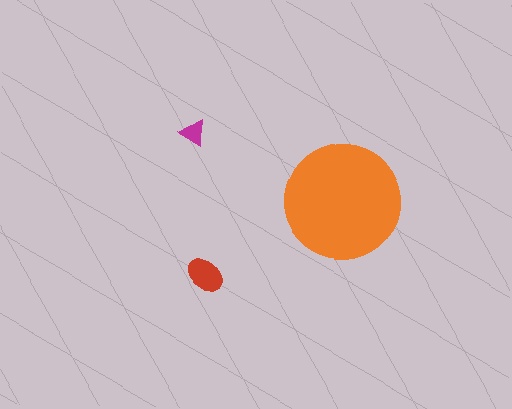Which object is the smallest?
The magenta triangle.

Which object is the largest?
The orange circle.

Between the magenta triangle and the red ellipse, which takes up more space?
The red ellipse.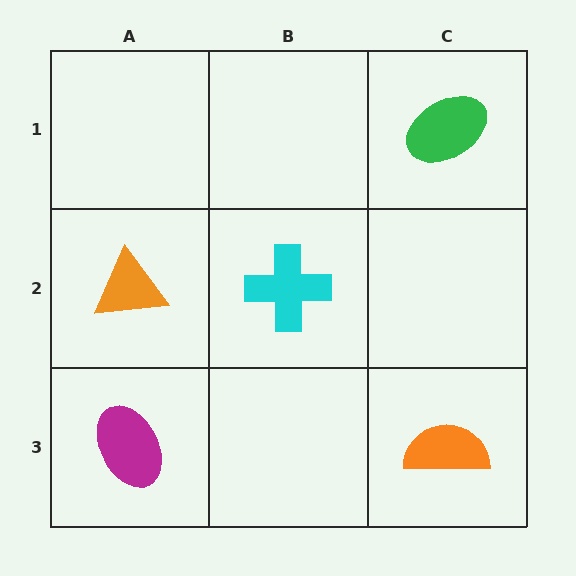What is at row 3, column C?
An orange semicircle.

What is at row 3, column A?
A magenta ellipse.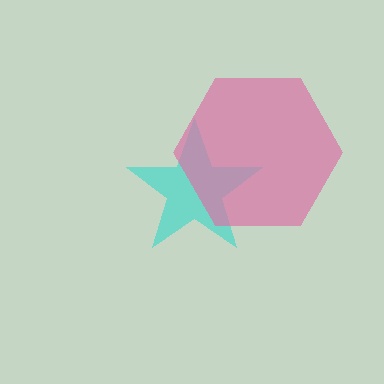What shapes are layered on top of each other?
The layered shapes are: a cyan star, a pink hexagon.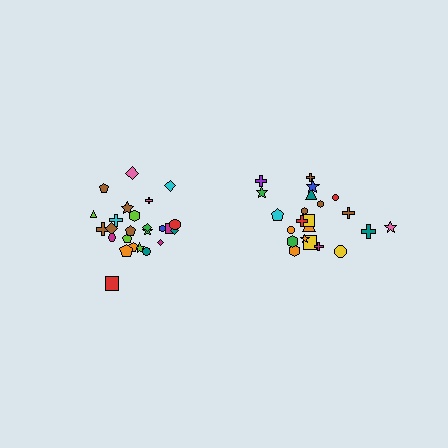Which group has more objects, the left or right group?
The left group.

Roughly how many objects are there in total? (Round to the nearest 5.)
Roughly 45 objects in total.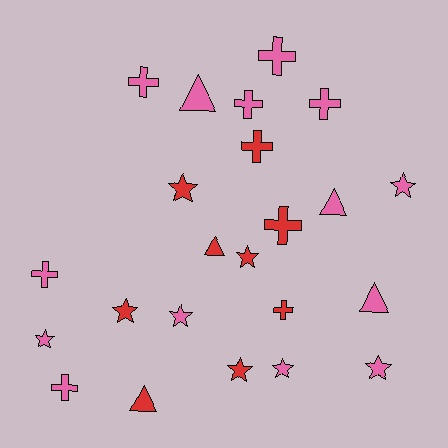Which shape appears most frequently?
Star, with 9 objects.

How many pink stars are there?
There are 5 pink stars.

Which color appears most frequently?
Pink, with 14 objects.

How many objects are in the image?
There are 23 objects.